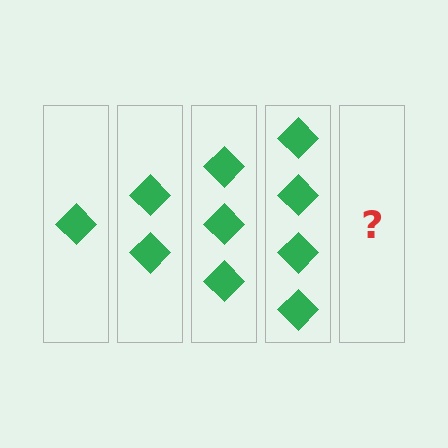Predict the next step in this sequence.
The next step is 5 diamonds.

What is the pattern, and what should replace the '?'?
The pattern is that each step adds one more diamond. The '?' should be 5 diamonds.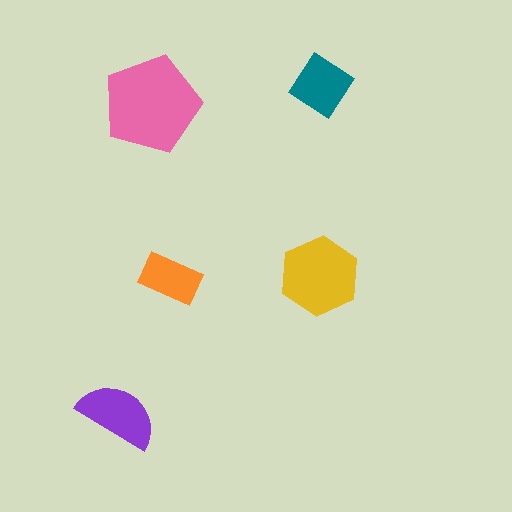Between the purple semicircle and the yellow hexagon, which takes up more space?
The yellow hexagon.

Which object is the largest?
The pink pentagon.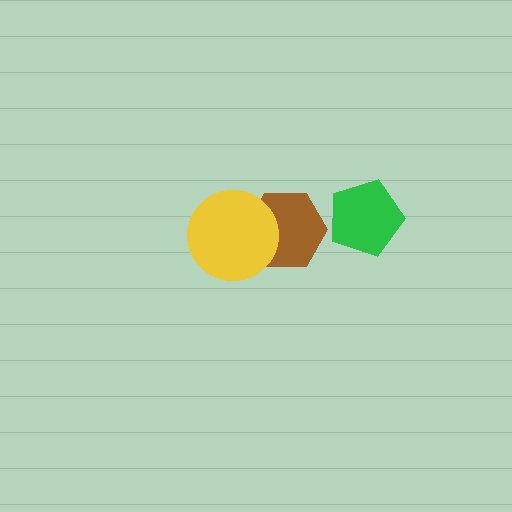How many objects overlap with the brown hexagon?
1 object overlaps with the brown hexagon.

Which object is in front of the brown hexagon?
The yellow circle is in front of the brown hexagon.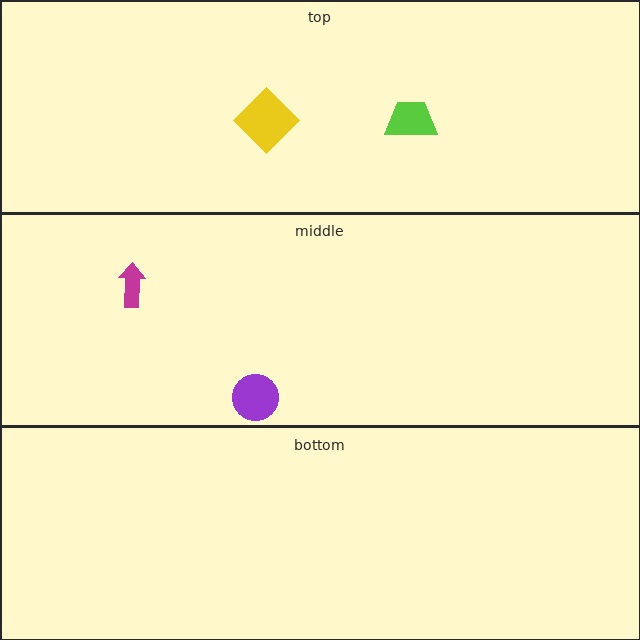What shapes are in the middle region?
The magenta arrow, the purple circle.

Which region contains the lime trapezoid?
The top region.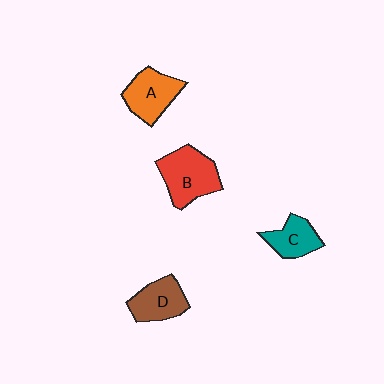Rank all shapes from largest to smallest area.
From largest to smallest: B (red), A (orange), D (brown), C (teal).